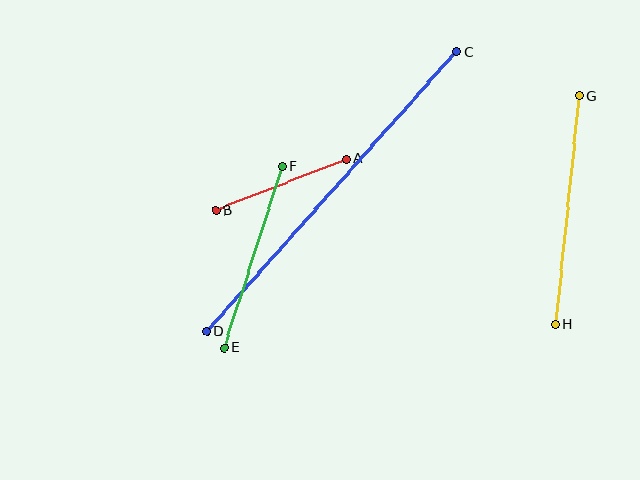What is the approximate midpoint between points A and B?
The midpoint is at approximately (281, 185) pixels.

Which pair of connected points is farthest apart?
Points C and D are farthest apart.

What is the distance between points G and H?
The distance is approximately 230 pixels.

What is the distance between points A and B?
The distance is approximately 140 pixels.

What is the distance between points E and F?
The distance is approximately 190 pixels.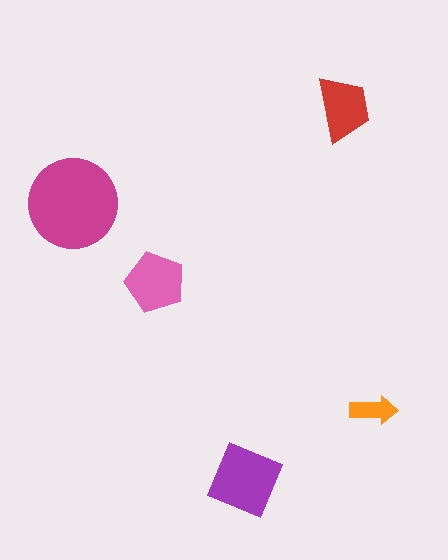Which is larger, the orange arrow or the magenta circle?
The magenta circle.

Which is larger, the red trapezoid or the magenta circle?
The magenta circle.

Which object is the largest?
The magenta circle.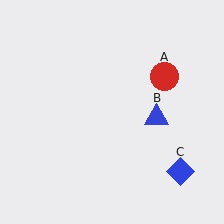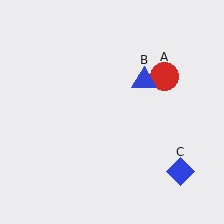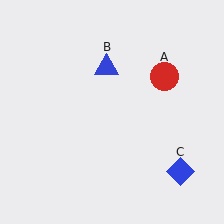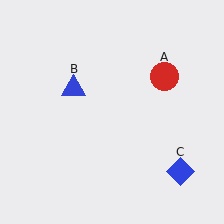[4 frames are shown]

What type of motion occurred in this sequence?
The blue triangle (object B) rotated counterclockwise around the center of the scene.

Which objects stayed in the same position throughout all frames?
Red circle (object A) and blue diamond (object C) remained stationary.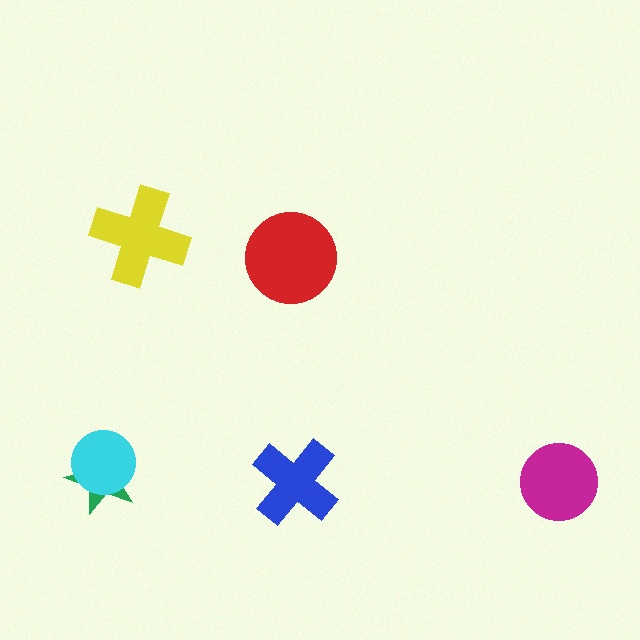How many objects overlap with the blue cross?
0 objects overlap with the blue cross.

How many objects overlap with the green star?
1 object overlaps with the green star.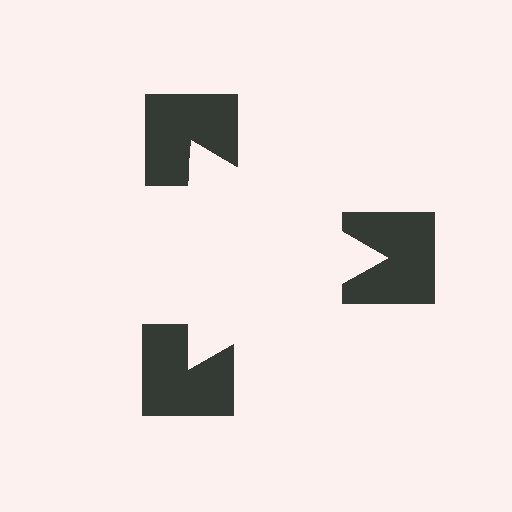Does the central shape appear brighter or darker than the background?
It typically appears slightly brighter than the background, even though no actual brightness change is drawn.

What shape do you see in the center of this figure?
An illusory triangle — its edges are inferred from the aligned wedge cuts in the notched squares, not physically drawn.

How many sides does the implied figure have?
3 sides.